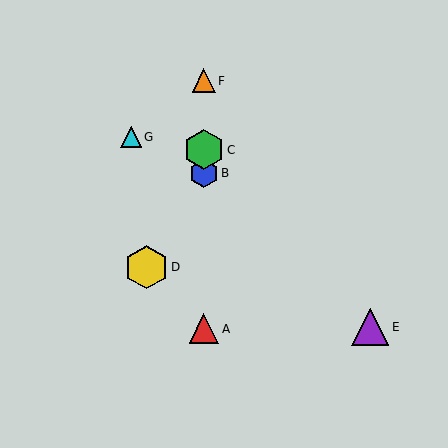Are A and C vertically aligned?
Yes, both are at x≈204.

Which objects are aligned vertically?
Objects A, B, C, F are aligned vertically.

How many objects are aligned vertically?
4 objects (A, B, C, F) are aligned vertically.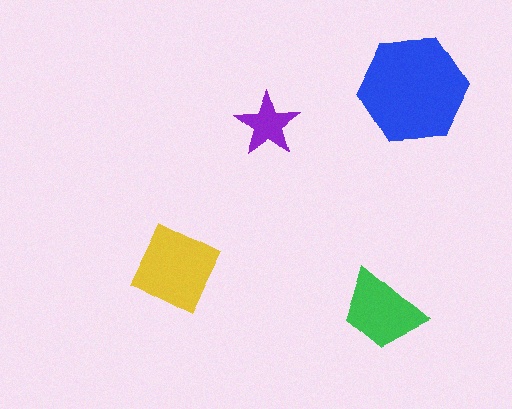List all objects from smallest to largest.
The purple star, the green trapezoid, the yellow square, the blue hexagon.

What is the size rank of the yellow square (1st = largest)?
2nd.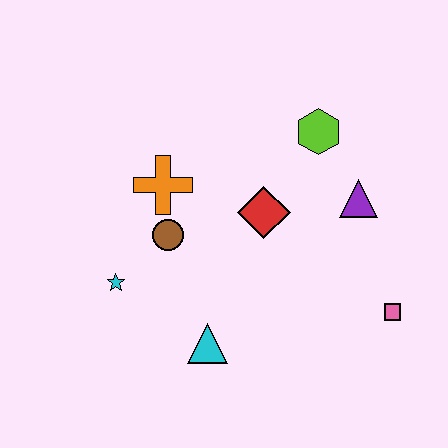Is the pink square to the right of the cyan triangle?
Yes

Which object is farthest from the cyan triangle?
The lime hexagon is farthest from the cyan triangle.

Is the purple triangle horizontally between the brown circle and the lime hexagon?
No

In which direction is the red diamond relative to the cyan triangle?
The red diamond is above the cyan triangle.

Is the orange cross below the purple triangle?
No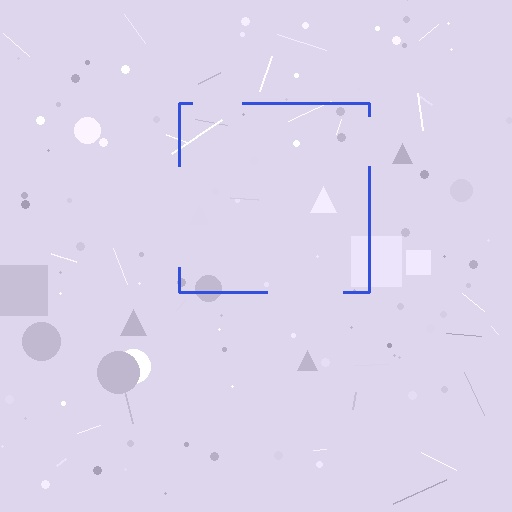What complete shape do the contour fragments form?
The contour fragments form a square.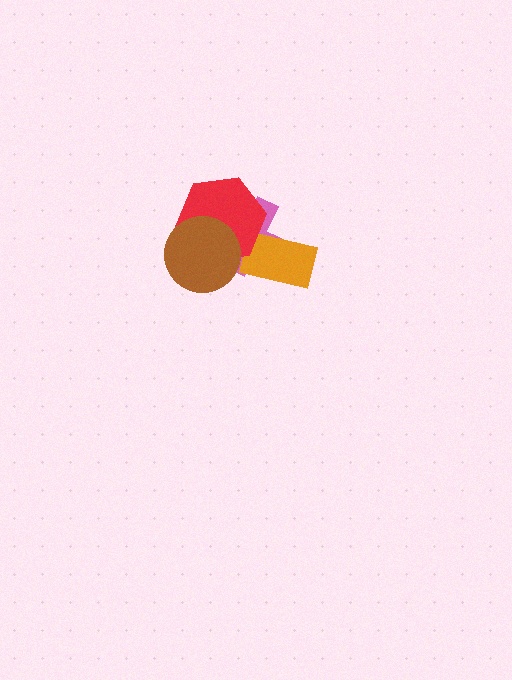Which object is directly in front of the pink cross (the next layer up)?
The orange rectangle is directly in front of the pink cross.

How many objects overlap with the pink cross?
3 objects overlap with the pink cross.